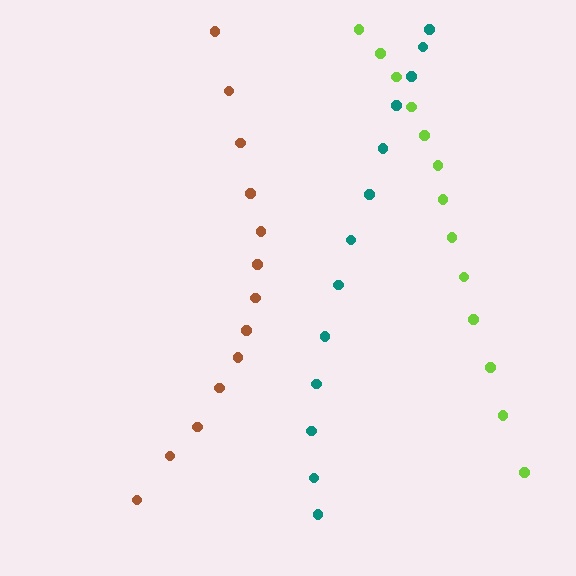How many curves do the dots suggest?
There are 3 distinct paths.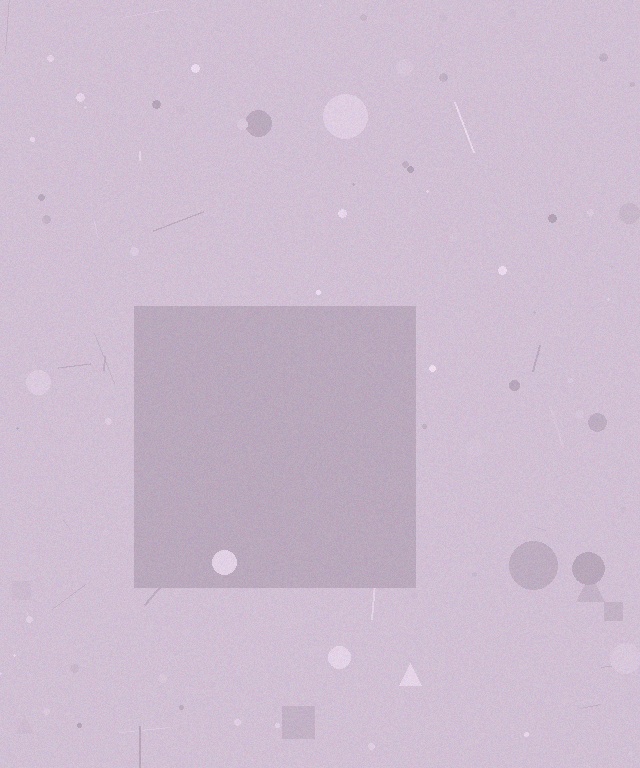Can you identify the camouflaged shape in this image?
The camouflaged shape is a square.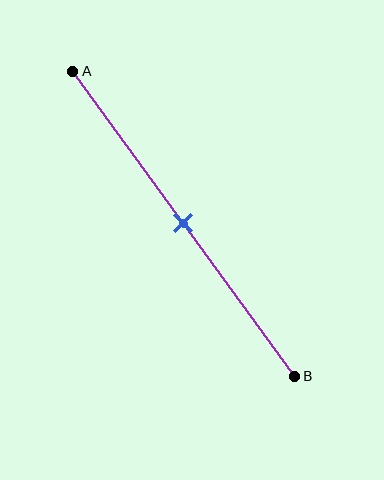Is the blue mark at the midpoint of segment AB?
Yes, the mark is approximately at the midpoint.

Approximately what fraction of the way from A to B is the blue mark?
The blue mark is approximately 50% of the way from A to B.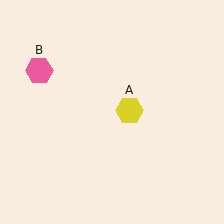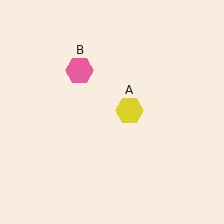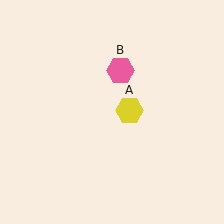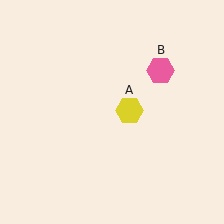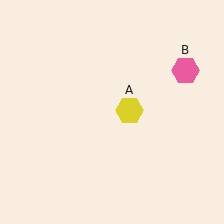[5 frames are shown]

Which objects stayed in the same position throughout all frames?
Yellow hexagon (object A) remained stationary.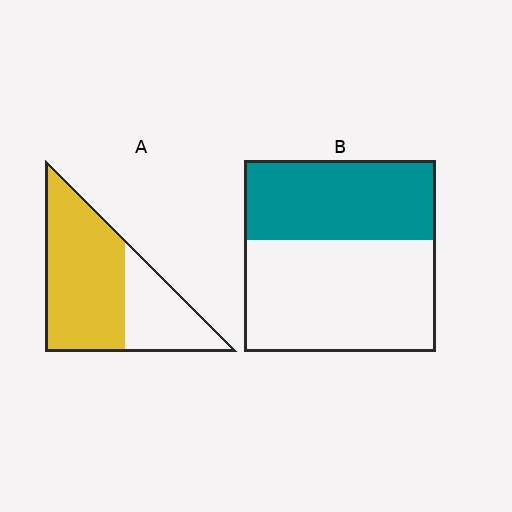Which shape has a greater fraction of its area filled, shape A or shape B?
Shape A.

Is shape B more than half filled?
No.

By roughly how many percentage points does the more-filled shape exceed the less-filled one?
By roughly 25 percentage points (A over B).